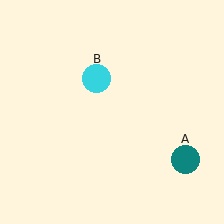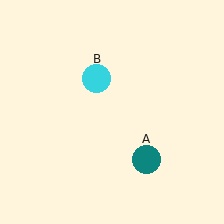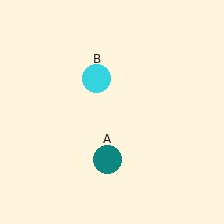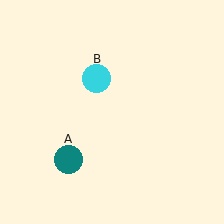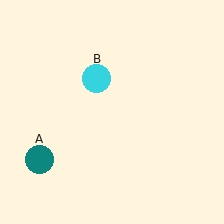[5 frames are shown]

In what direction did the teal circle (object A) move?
The teal circle (object A) moved left.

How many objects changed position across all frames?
1 object changed position: teal circle (object A).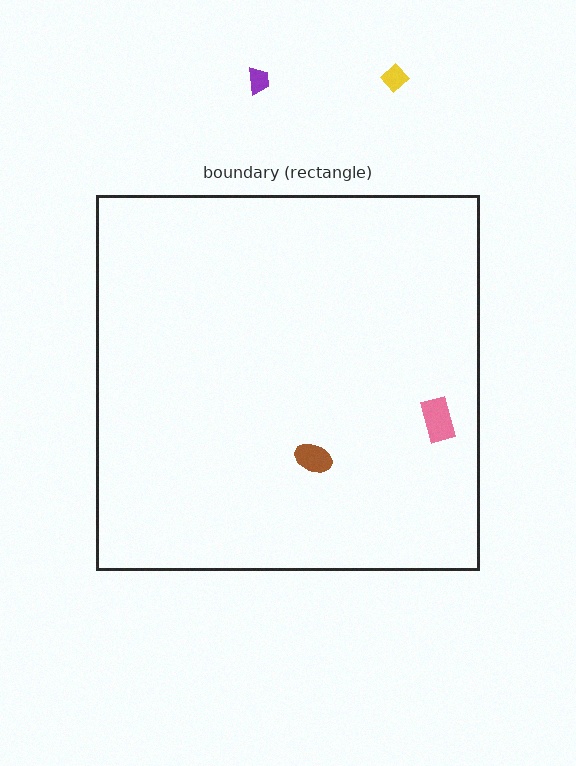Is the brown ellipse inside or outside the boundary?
Inside.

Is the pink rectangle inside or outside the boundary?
Inside.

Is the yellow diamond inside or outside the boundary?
Outside.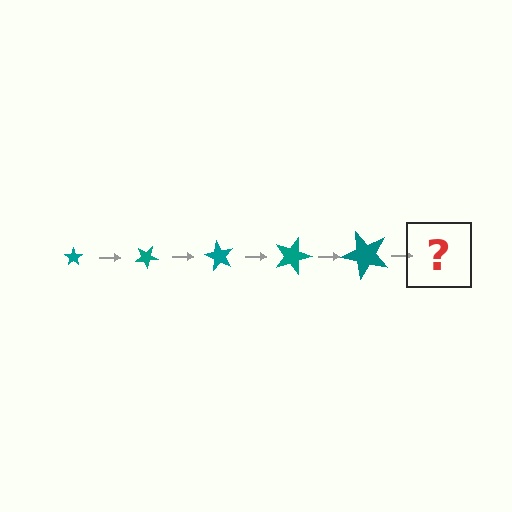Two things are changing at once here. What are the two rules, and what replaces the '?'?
The two rules are that the star grows larger each step and it rotates 30 degrees each step. The '?' should be a star, larger than the previous one and rotated 150 degrees from the start.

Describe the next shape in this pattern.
It should be a star, larger than the previous one and rotated 150 degrees from the start.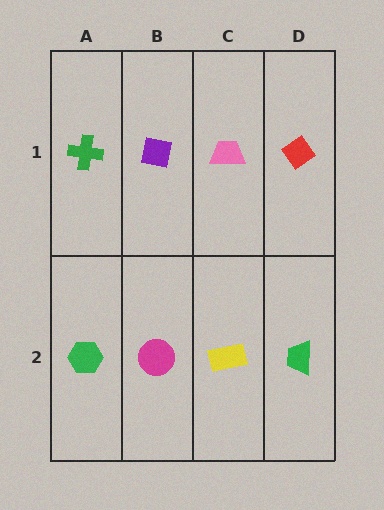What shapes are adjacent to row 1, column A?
A green hexagon (row 2, column A), a purple square (row 1, column B).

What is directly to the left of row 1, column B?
A green cross.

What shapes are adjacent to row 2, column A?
A green cross (row 1, column A), a magenta circle (row 2, column B).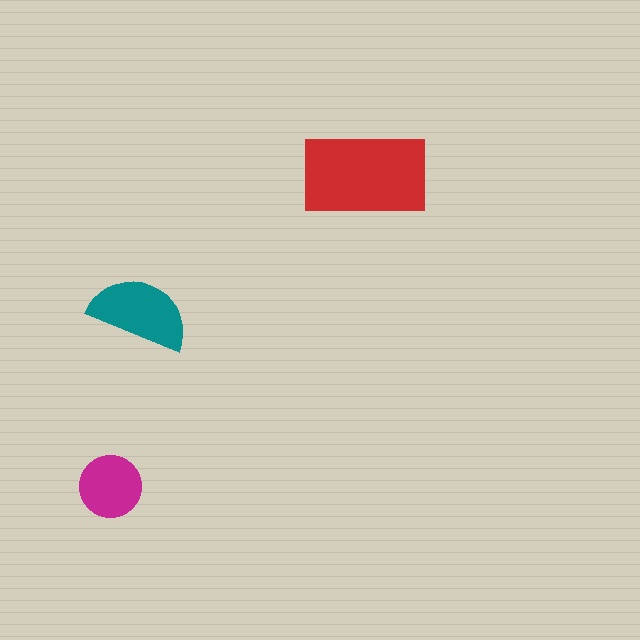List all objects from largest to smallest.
The red rectangle, the teal semicircle, the magenta circle.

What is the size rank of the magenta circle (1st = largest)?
3rd.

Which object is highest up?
The red rectangle is topmost.